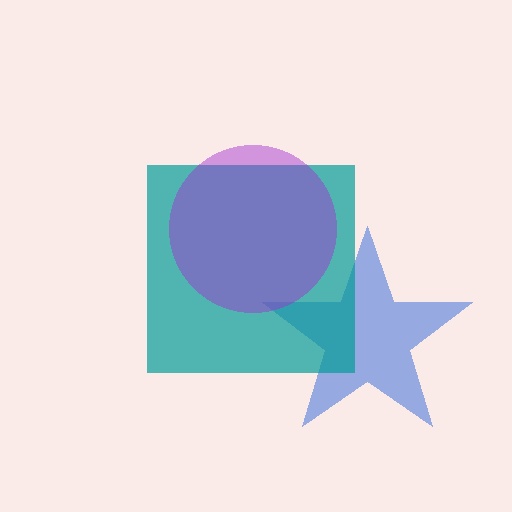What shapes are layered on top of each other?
The layered shapes are: a blue star, a teal square, a purple circle.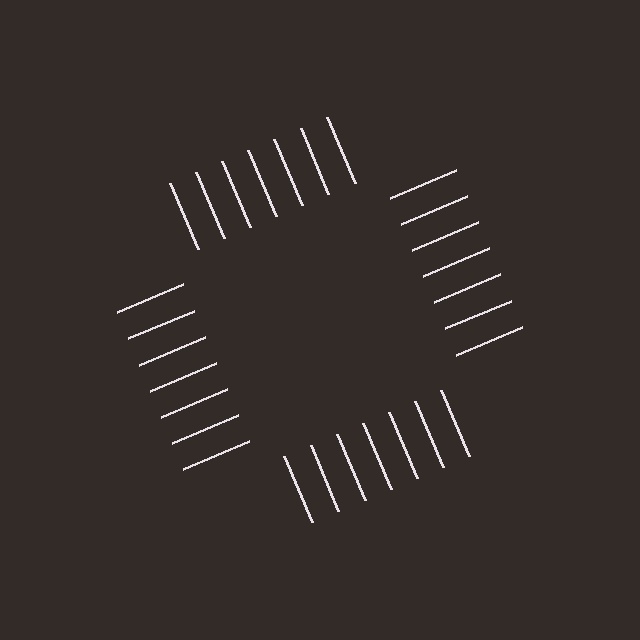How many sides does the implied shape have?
4 sides — the line-ends trace a square.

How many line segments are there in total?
28 — 7 along each of the 4 edges.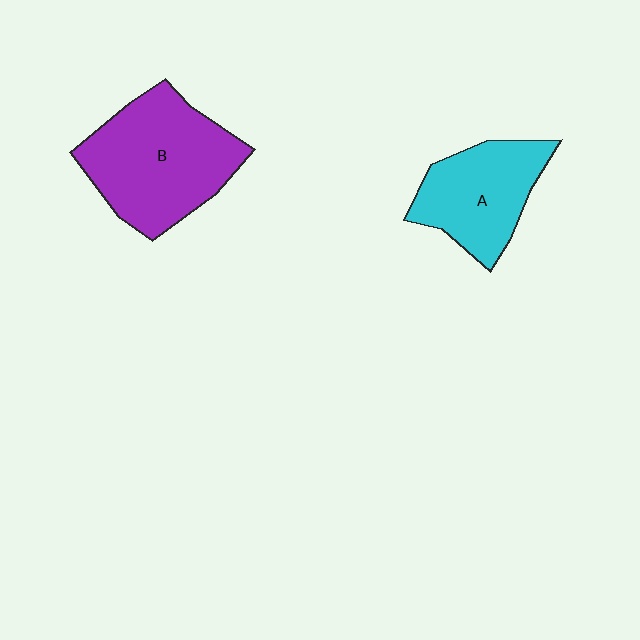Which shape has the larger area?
Shape B (purple).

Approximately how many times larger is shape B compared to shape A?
Approximately 1.4 times.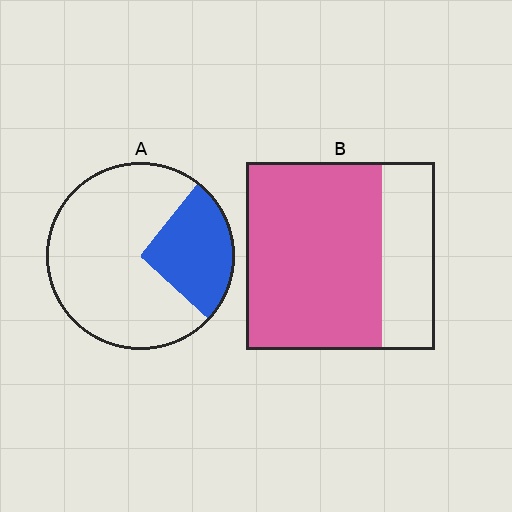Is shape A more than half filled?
No.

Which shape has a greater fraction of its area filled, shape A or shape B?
Shape B.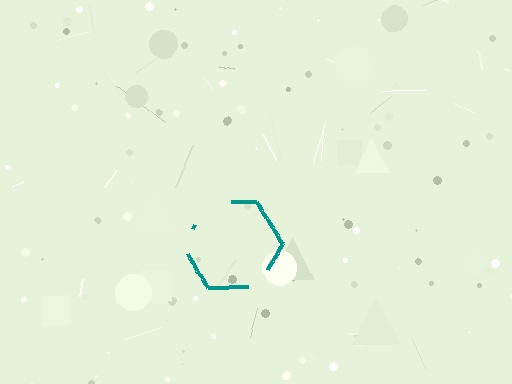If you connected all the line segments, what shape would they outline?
They would outline a hexagon.